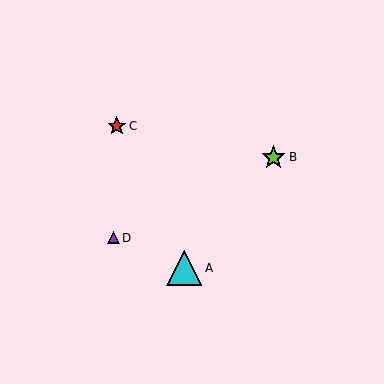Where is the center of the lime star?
The center of the lime star is at (274, 157).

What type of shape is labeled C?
Shape C is a red star.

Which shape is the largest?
The cyan triangle (labeled A) is the largest.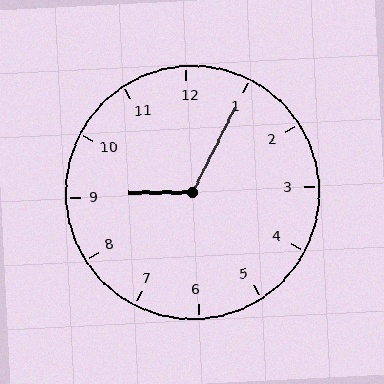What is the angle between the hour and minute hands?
Approximately 118 degrees.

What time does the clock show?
9:05.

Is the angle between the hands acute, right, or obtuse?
It is obtuse.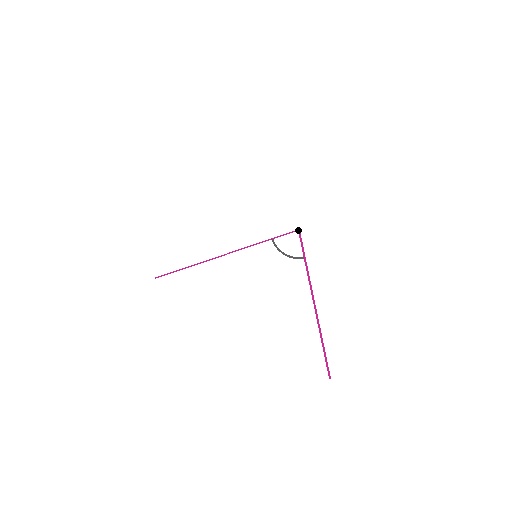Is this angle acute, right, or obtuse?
It is acute.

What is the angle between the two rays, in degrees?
Approximately 83 degrees.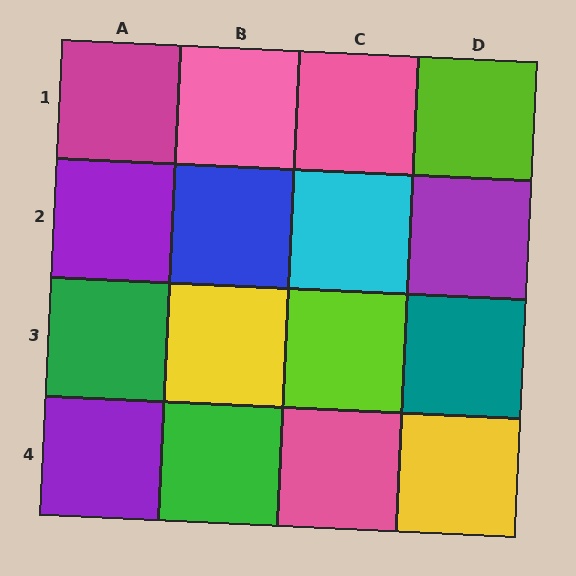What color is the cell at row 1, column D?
Lime.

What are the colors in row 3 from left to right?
Green, yellow, lime, teal.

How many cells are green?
2 cells are green.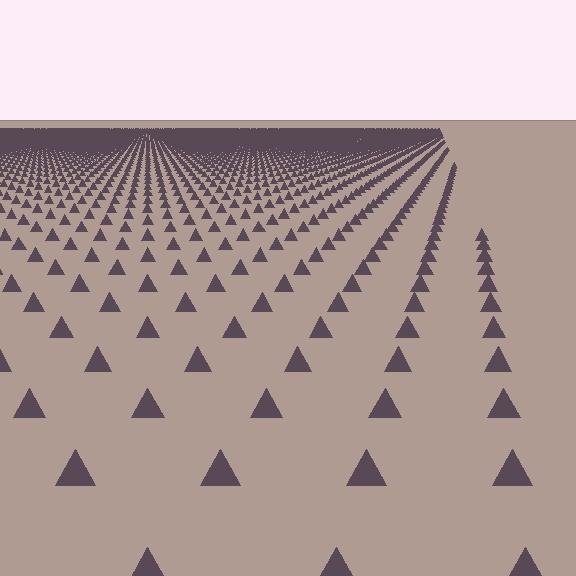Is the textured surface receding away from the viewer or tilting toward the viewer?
The surface is receding away from the viewer. Texture elements get smaller and denser toward the top.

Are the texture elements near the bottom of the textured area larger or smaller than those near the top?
Larger. Near the bottom, elements are closer to the viewer and appear at a bigger on-screen size.